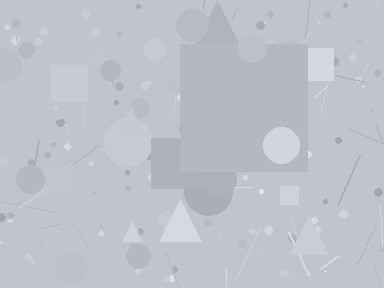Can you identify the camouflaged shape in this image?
The camouflaged shape is a square.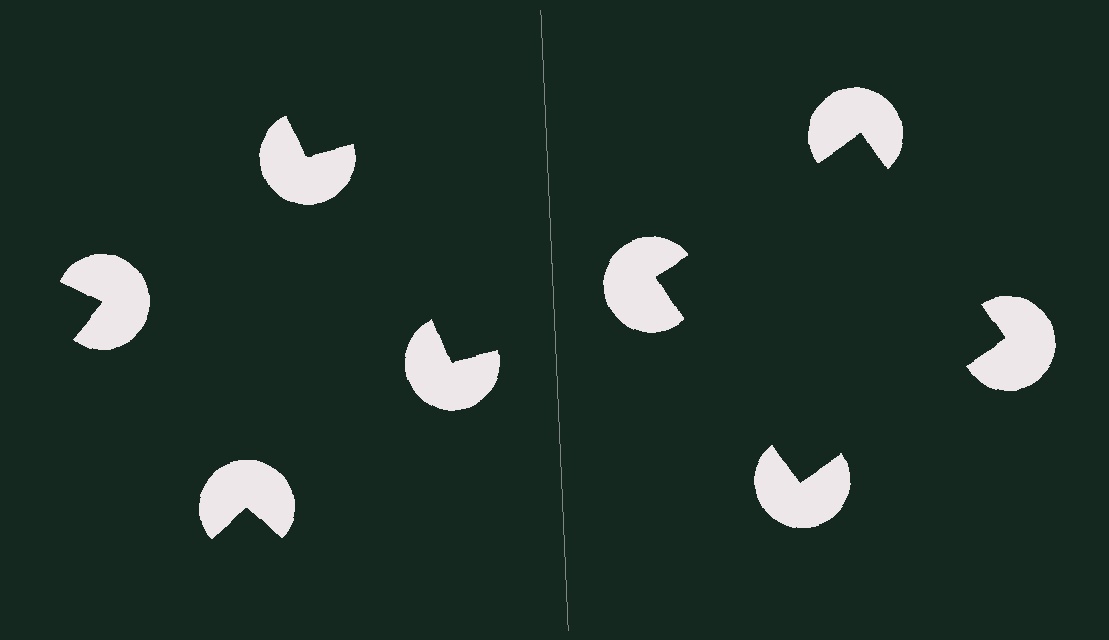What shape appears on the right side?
An illusory square.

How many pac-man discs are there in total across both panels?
8 — 4 on each side.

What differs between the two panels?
The pac-man discs are positioned identically on both sides; only the wedge orientations differ. On the right they align to a square; on the left they are misaligned.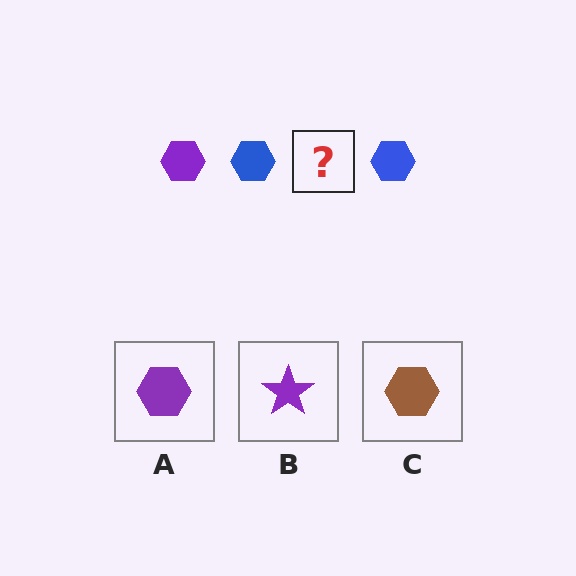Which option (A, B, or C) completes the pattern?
A.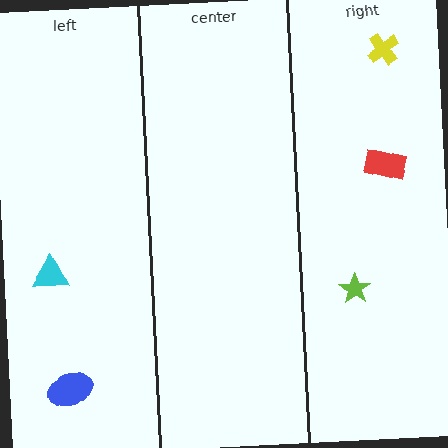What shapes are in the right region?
The yellow cross, the red rectangle, the lime star.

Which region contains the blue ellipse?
The left region.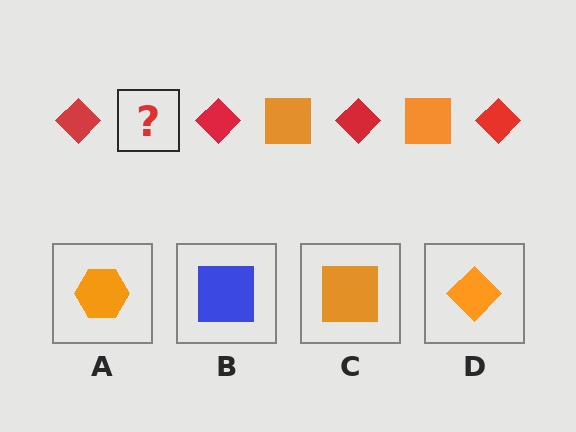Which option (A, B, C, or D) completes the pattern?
C.